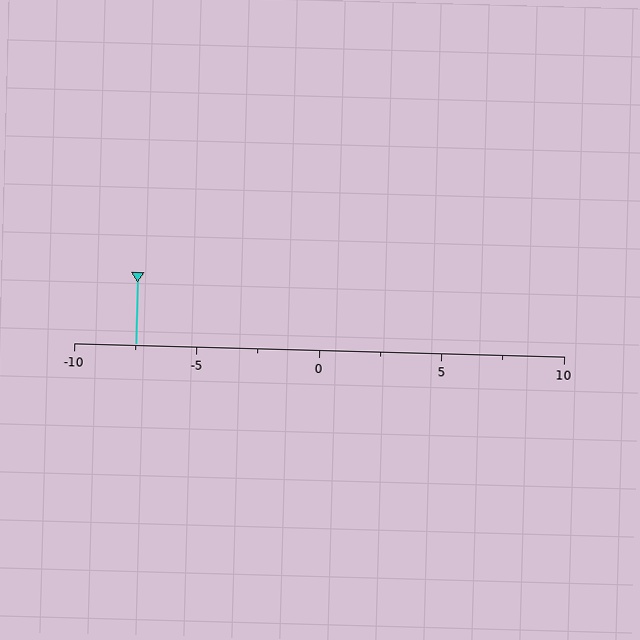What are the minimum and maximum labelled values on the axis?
The axis runs from -10 to 10.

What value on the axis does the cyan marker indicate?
The marker indicates approximately -7.5.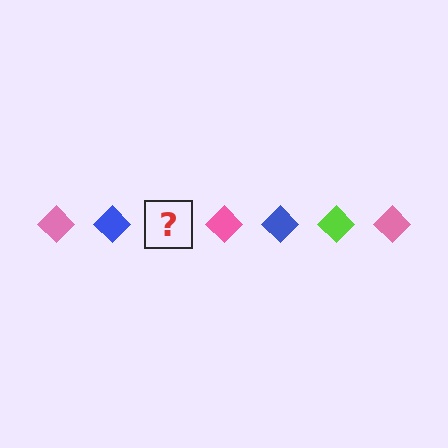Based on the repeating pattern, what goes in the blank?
The blank should be a lime diamond.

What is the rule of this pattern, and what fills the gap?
The rule is that the pattern cycles through pink, blue, lime diamonds. The gap should be filled with a lime diamond.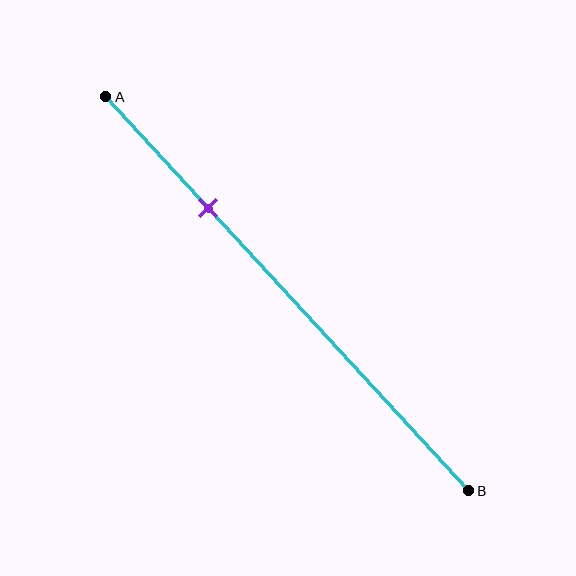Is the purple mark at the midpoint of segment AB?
No, the mark is at about 30% from A, not at the 50% midpoint.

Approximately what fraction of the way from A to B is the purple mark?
The purple mark is approximately 30% of the way from A to B.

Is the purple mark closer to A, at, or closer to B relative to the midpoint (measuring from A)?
The purple mark is closer to point A than the midpoint of segment AB.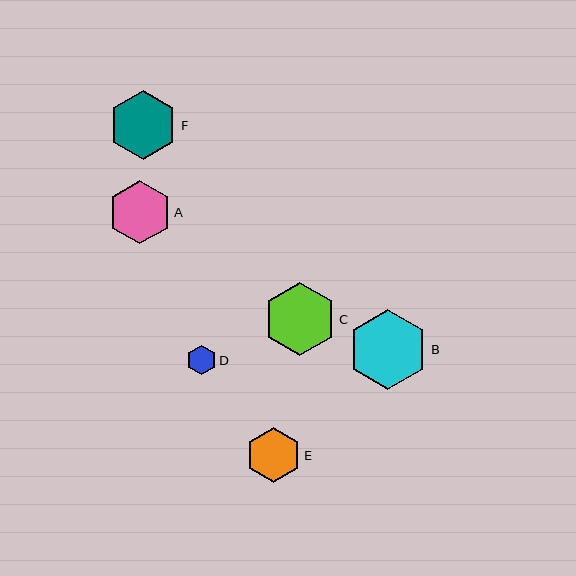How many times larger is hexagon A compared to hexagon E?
Hexagon A is approximately 1.1 times the size of hexagon E.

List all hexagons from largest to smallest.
From largest to smallest: B, C, F, A, E, D.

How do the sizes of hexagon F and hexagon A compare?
Hexagon F and hexagon A are approximately the same size.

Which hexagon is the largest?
Hexagon B is the largest with a size of approximately 80 pixels.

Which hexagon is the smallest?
Hexagon D is the smallest with a size of approximately 29 pixels.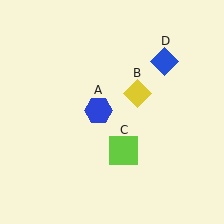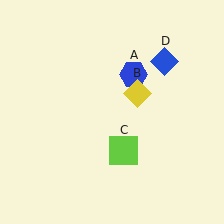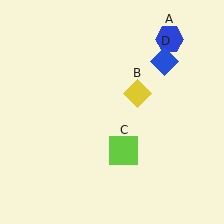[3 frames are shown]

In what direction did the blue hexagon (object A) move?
The blue hexagon (object A) moved up and to the right.